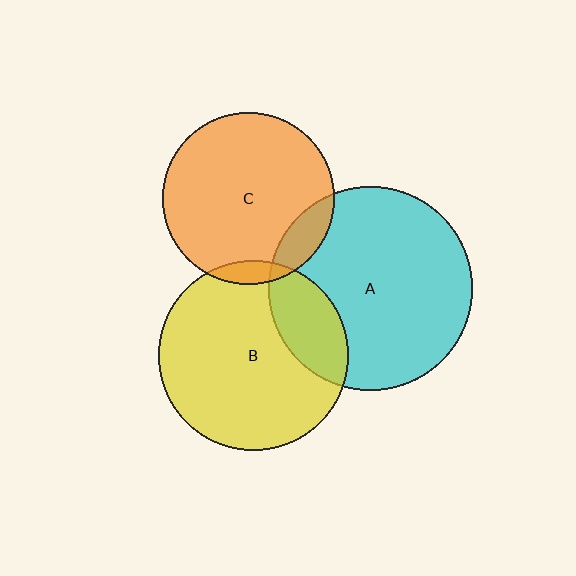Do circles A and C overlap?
Yes.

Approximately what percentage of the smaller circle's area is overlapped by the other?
Approximately 10%.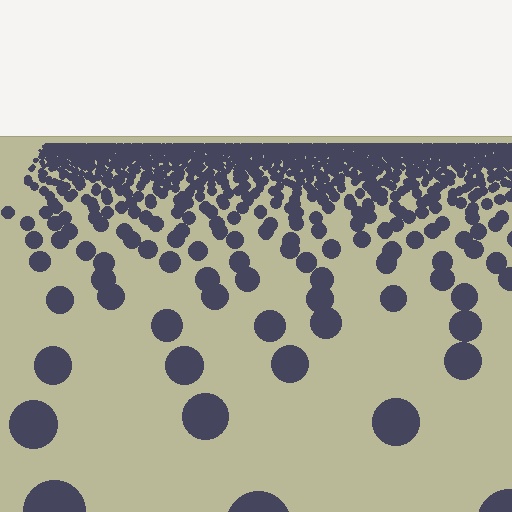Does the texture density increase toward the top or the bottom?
Density increases toward the top.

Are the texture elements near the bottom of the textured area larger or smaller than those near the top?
Larger. Near the bottom, elements are closer to the viewer and appear at a bigger on-screen size.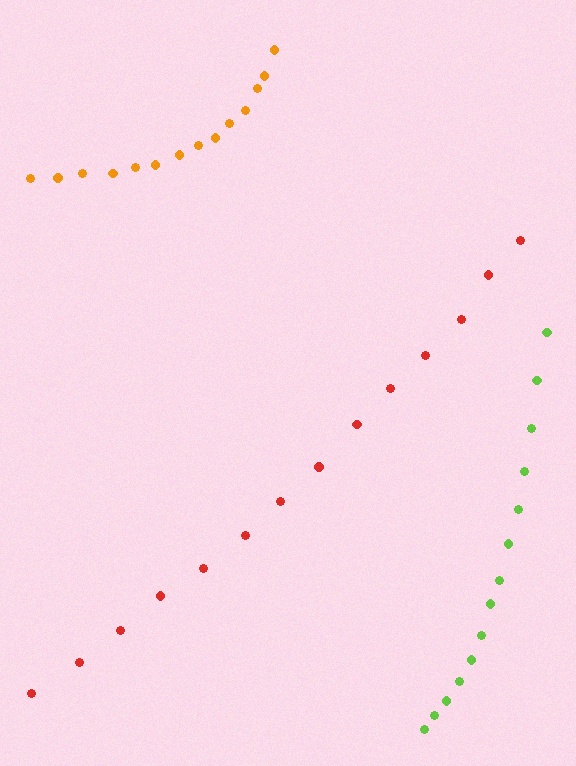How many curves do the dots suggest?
There are 3 distinct paths.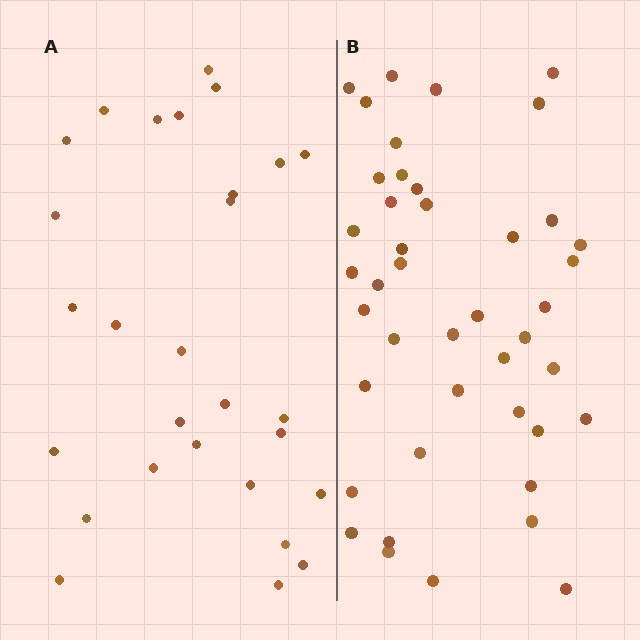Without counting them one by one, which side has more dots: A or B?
Region B (the right region) has more dots.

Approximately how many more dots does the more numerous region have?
Region B has approximately 15 more dots than region A.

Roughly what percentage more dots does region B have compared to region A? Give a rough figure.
About 55% more.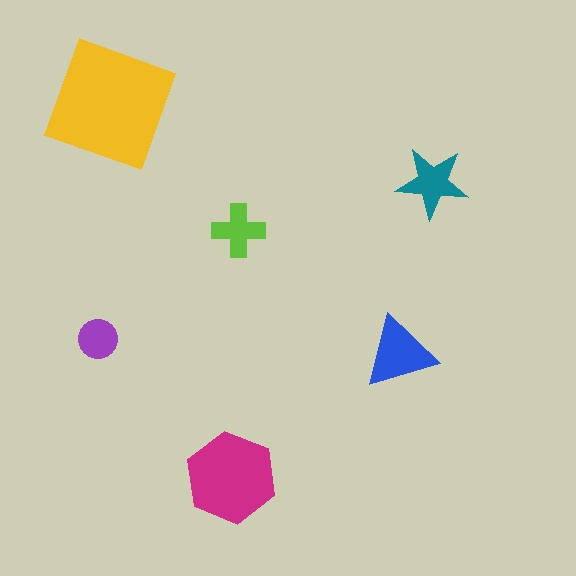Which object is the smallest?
The purple circle.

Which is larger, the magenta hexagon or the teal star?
The magenta hexagon.